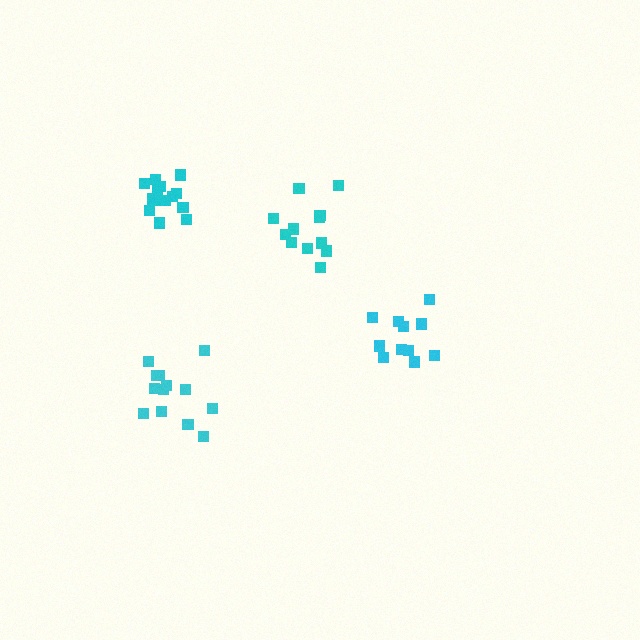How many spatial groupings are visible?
There are 4 spatial groupings.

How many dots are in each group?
Group 1: 11 dots, Group 2: 12 dots, Group 3: 14 dots, Group 4: 13 dots (50 total).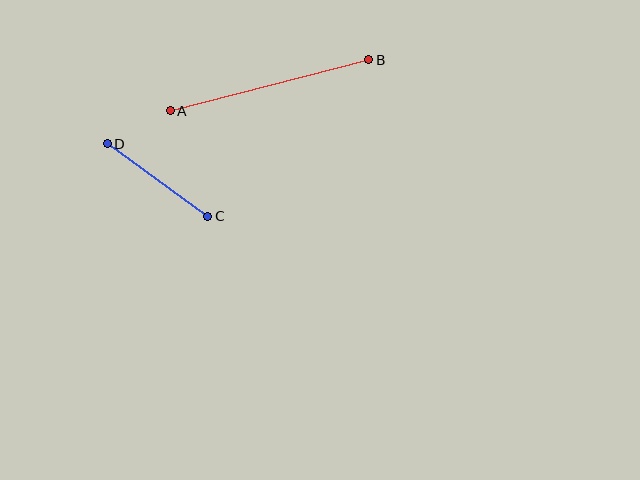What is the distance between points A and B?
The distance is approximately 205 pixels.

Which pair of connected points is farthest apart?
Points A and B are farthest apart.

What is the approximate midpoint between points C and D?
The midpoint is at approximately (157, 180) pixels.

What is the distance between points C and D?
The distance is approximately 124 pixels.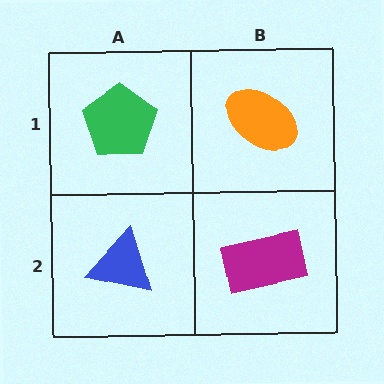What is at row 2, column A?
A blue triangle.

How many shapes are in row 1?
2 shapes.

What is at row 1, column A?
A green pentagon.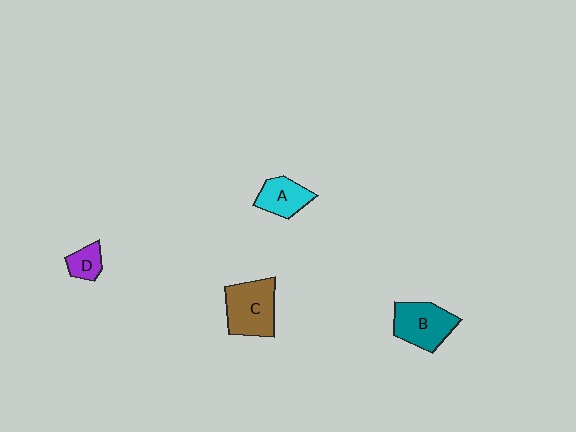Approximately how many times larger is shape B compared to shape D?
Approximately 2.3 times.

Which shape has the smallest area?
Shape D (purple).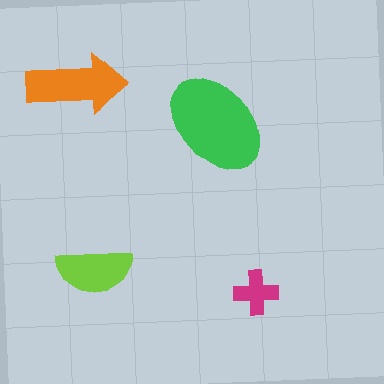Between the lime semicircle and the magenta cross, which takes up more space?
The lime semicircle.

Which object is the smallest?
The magenta cross.